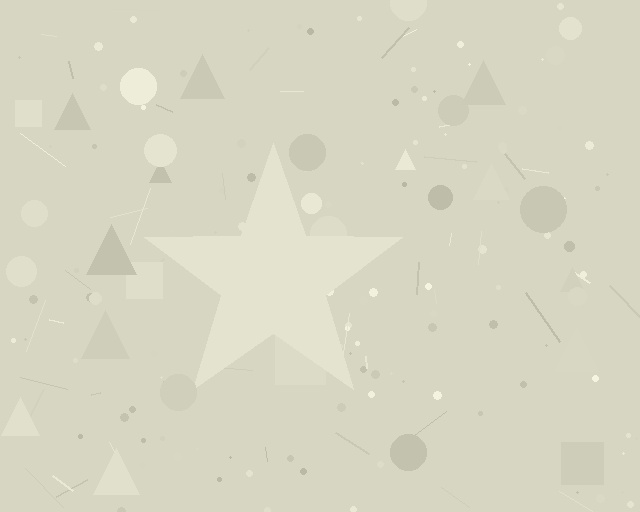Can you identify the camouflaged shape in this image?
The camouflaged shape is a star.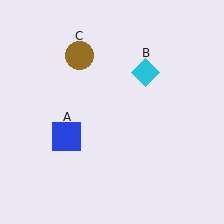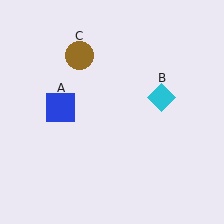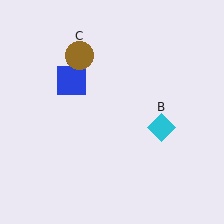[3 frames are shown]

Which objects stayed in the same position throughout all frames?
Brown circle (object C) remained stationary.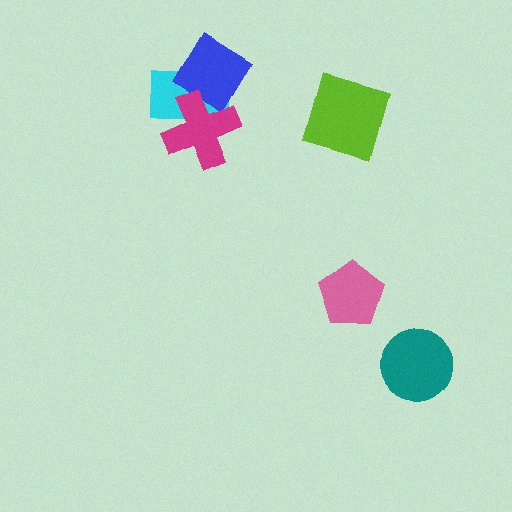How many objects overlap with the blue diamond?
2 objects overlap with the blue diamond.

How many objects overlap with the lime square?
0 objects overlap with the lime square.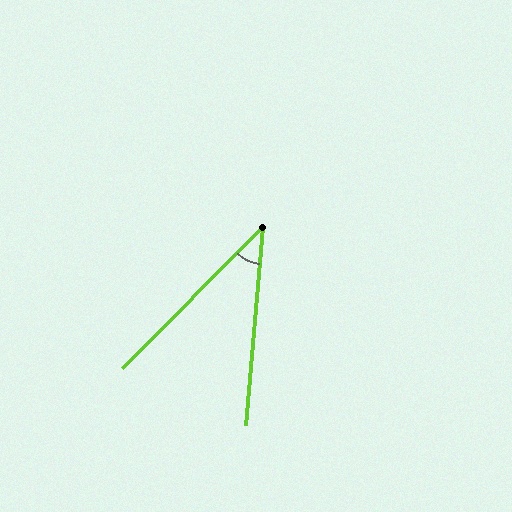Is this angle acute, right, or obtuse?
It is acute.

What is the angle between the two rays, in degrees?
Approximately 40 degrees.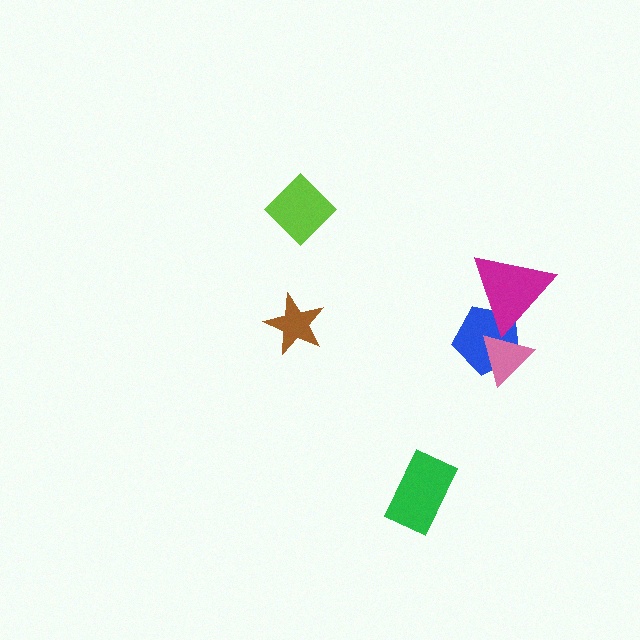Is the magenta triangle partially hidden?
No, no other shape covers it.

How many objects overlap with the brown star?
0 objects overlap with the brown star.